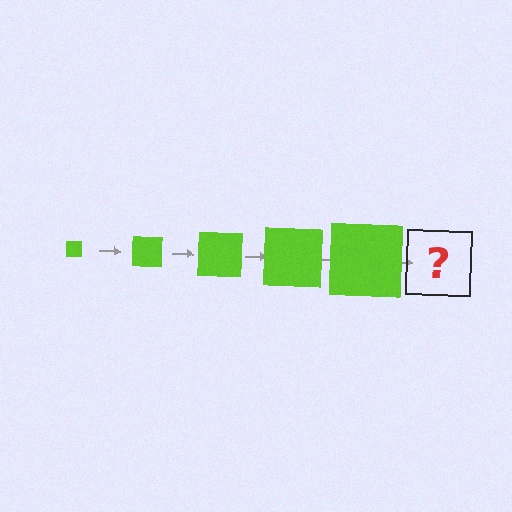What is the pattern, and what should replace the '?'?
The pattern is that the square gets progressively larger each step. The '?' should be a lime square, larger than the previous one.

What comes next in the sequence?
The next element should be a lime square, larger than the previous one.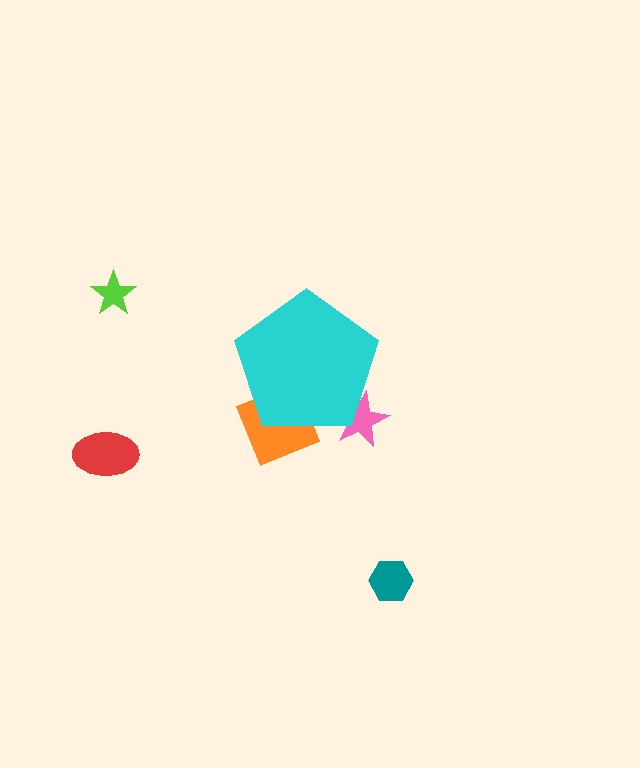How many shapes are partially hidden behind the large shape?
2 shapes are partially hidden.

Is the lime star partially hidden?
No, the lime star is fully visible.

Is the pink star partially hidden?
Yes, the pink star is partially hidden behind the cyan pentagon.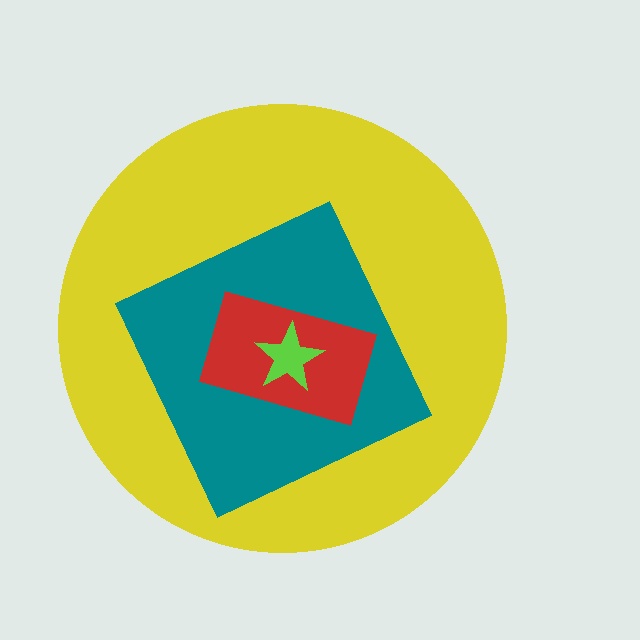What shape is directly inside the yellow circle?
The teal square.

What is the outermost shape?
The yellow circle.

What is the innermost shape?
The lime star.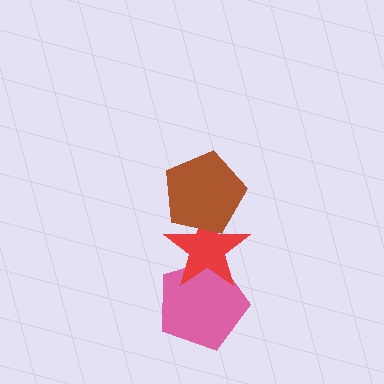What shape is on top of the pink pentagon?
The red star is on top of the pink pentagon.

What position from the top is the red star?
The red star is 2nd from the top.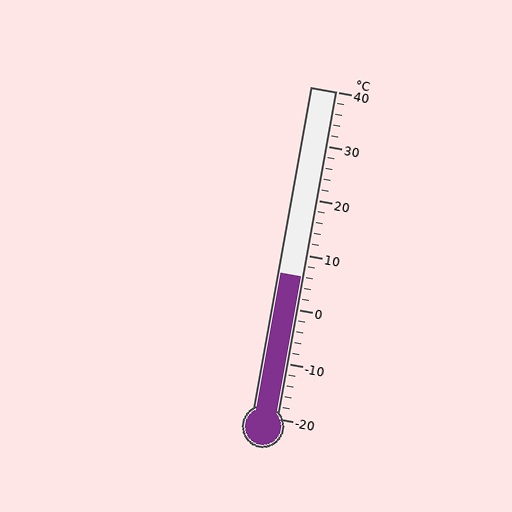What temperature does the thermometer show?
The thermometer shows approximately 6°C.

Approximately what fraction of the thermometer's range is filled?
The thermometer is filled to approximately 45% of its range.